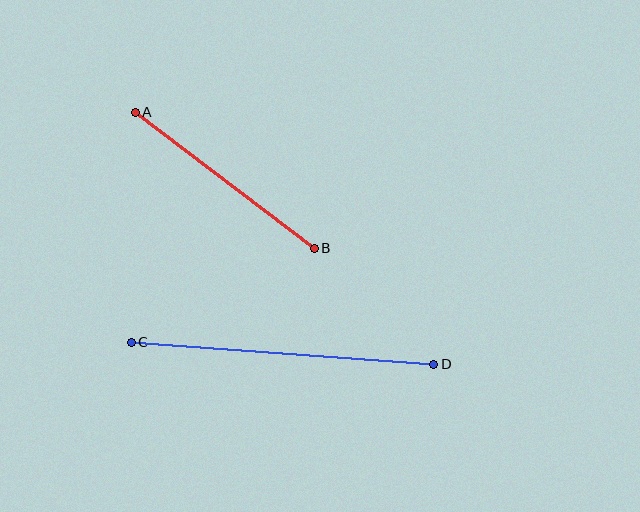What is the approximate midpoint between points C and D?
The midpoint is at approximately (282, 353) pixels.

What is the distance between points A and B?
The distance is approximately 225 pixels.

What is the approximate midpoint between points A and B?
The midpoint is at approximately (225, 180) pixels.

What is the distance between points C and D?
The distance is approximately 303 pixels.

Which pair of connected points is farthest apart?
Points C and D are farthest apart.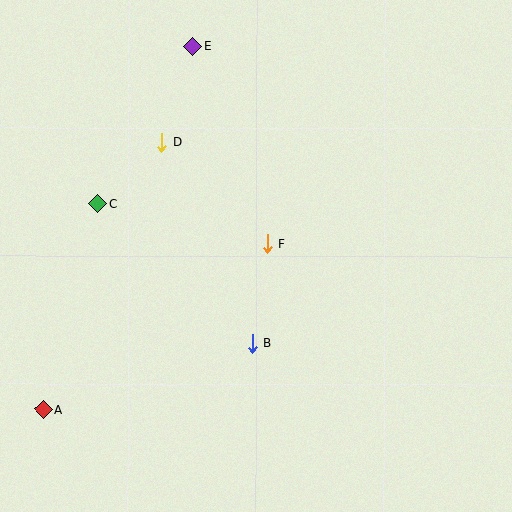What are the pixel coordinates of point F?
Point F is at (267, 244).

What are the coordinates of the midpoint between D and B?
The midpoint between D and B is at (207, 243).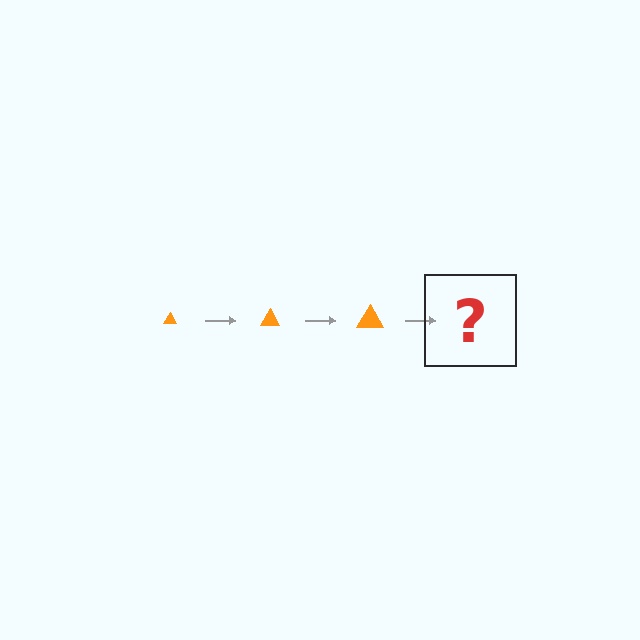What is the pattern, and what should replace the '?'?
The pattern is that the triangle gets progressively larger each step. The '?' should be an orange triangle, larger than the previous one.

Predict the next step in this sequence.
The next step is an orange triangle, larger than the previous one.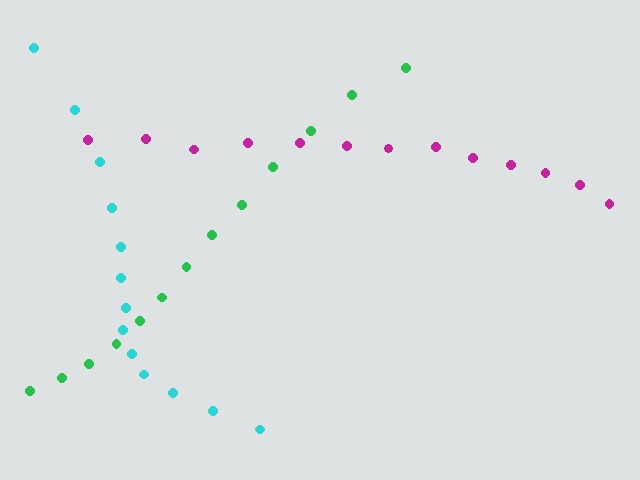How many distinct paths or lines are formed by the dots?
There are 3 distinct paths.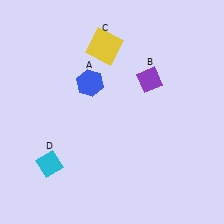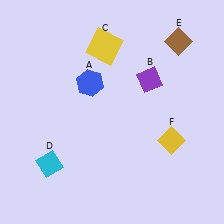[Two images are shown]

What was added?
A brown diamond (E), a yellow diamond (F) were added in Image 2.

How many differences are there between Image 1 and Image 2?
There are 2 differences between the two images.